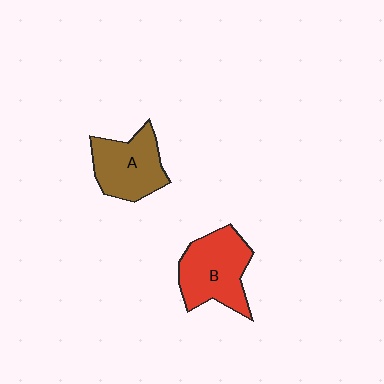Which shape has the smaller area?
Shape A (brown).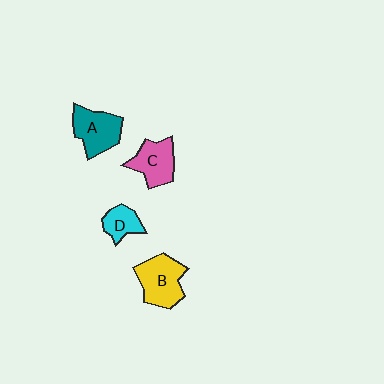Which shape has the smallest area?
Shape D (cyan).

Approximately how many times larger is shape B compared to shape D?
Approximately 1.9 times.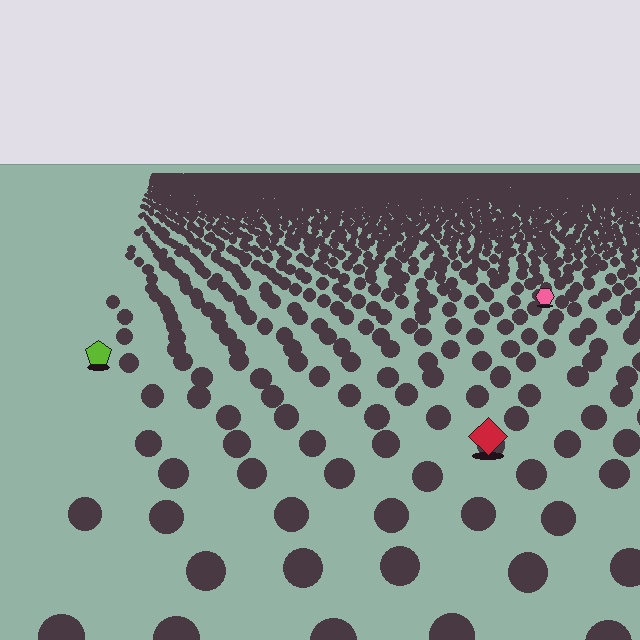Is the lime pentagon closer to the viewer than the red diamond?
No. The red diamond is closer — you can tell from the texture gradient: the ground texture is coarser near it.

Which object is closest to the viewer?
The red diamond is closest. The texture marks near it are larger and more spread out.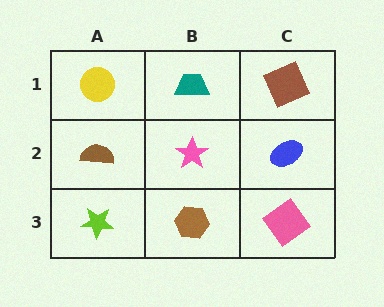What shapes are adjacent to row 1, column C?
A blue ellipse (row 2, column C), a teal trapezoid (row 1, column B).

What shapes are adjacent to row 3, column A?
A brown semicircle (row 2, column A), a brown hexagon (row 3, column B).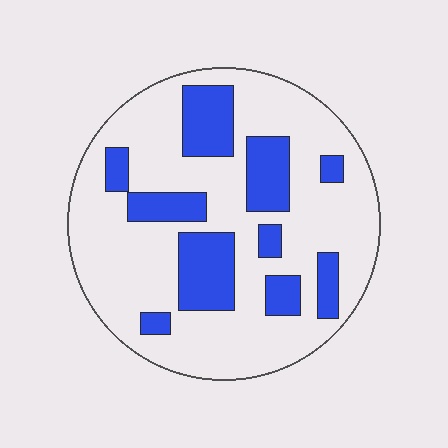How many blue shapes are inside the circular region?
10.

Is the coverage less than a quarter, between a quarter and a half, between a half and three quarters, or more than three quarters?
Between a quarter and a half.